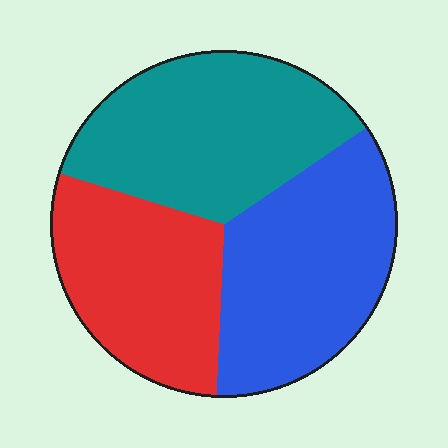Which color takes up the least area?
Red, at roughly 30%.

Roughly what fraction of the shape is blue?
Blue takes up about one third (1/3) of the shape.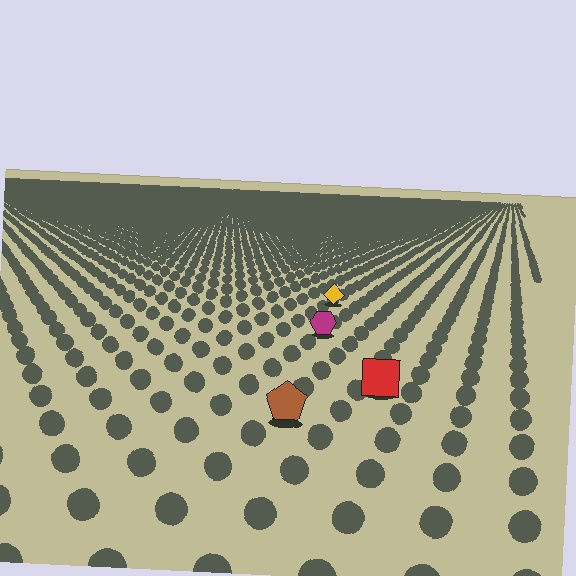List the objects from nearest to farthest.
From nearest to farthest: the brown pentagon, the red square, the magenta hexagon, the yellow diamond.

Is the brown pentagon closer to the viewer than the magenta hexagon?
Yes. The brown pentagon is closer — you can tell from the texture gradient: the ground texture is coarser near it.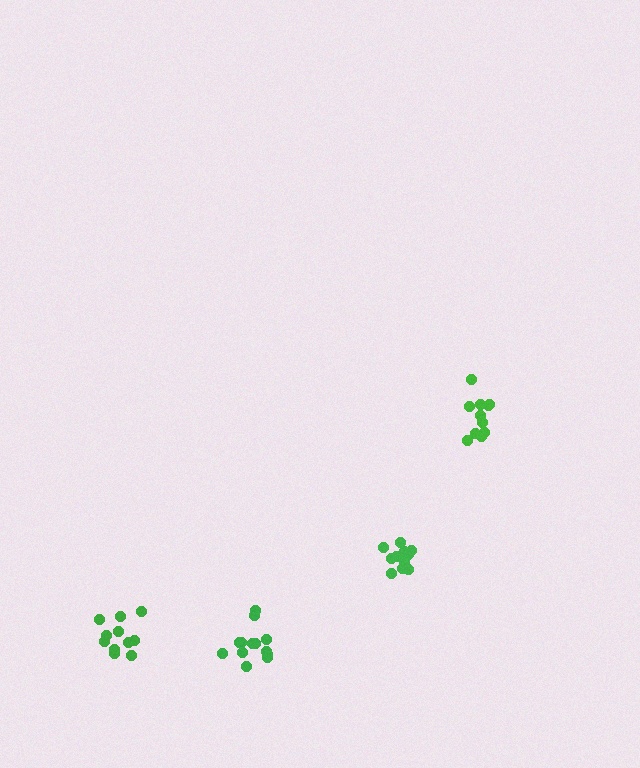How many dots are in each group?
Group 1: 11 dots, Group 2: 11 dots, Group 3: 11 dots, Group 4: 13 dots (46 total).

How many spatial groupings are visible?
There are 4 spatial groupings.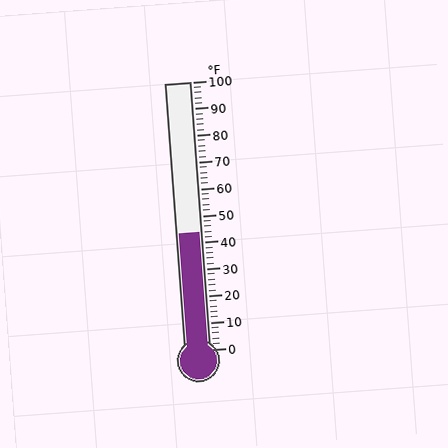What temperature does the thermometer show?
The thermometer shows approximately 44°F.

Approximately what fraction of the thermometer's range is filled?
The thermometer is filled to approximately 45% of its range.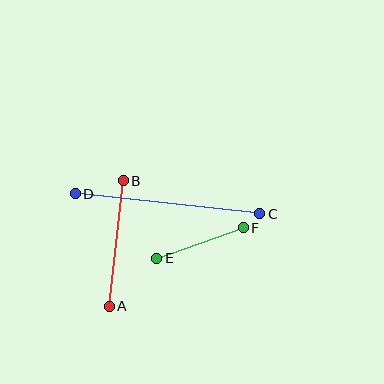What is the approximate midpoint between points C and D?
The midpoint is at approximately (167, 204) pixels.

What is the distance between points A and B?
The distance is approximately 126 pixels.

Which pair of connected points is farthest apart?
Points C and D are farthest apart.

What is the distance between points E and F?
The distance is approximately 92 pixels.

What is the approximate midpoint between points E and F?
The midpoint is at approximately (200, 243) pixels.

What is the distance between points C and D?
The distance is approximately 185 pixels.